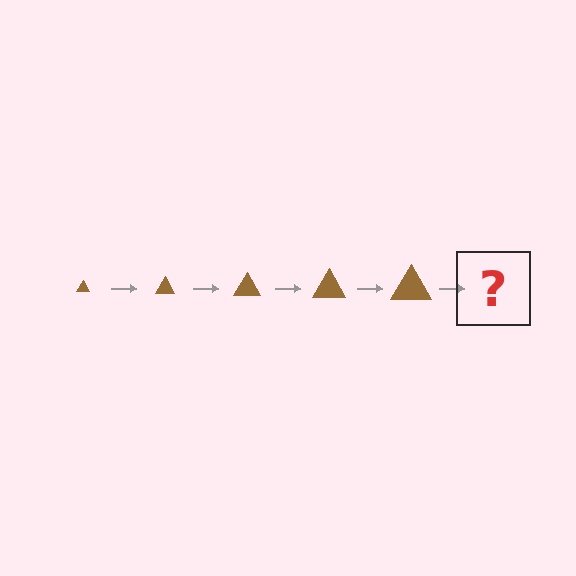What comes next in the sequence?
The next element should be a brown triangle, larger than the previous one.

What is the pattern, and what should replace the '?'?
The pattern is that the triangle gets progressively larger each step. The '?' should be a brown triangle, larger than the previous one.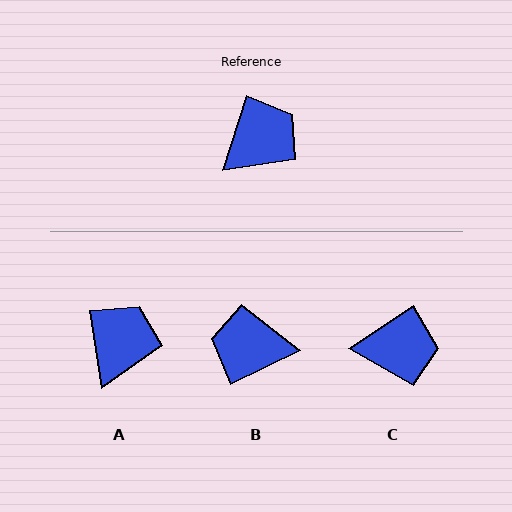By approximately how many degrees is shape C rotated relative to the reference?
Approximately 38 degrees clockwise.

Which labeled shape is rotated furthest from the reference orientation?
B, about 133 degrees away.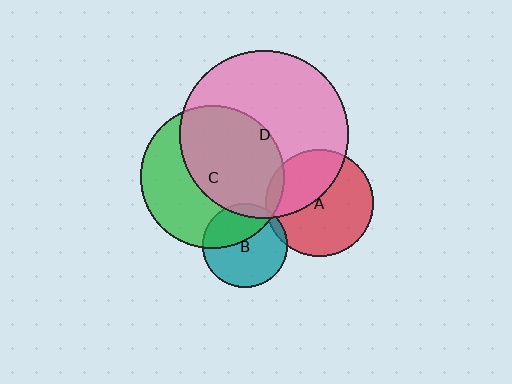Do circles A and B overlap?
Yes.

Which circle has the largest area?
Circle D (pink).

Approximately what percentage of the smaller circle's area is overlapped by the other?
Approximately 5%.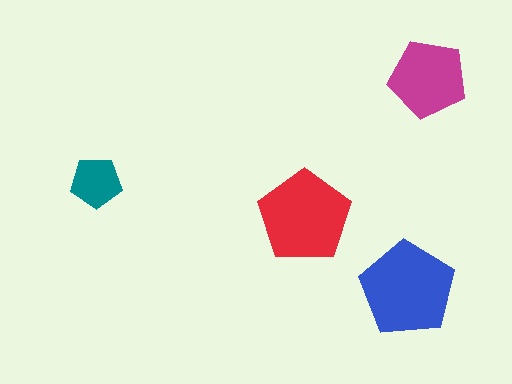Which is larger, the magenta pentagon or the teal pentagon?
The magenta one.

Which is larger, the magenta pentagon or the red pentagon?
The red one.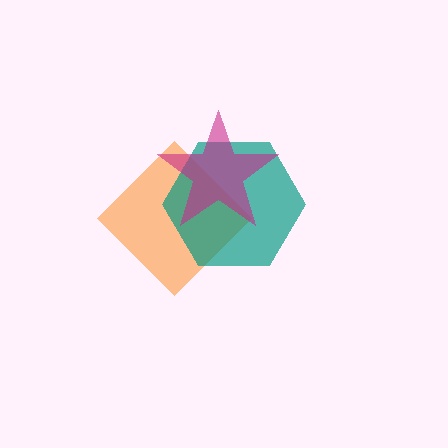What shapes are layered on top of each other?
The layered shapes are: an orange diamond, a teal hexagon, a magenta star.